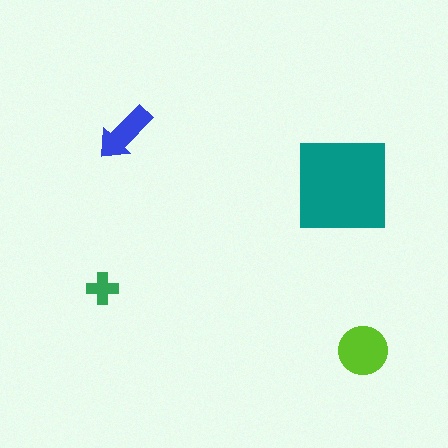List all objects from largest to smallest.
The teal square, the lime circle, the blue arrow, the green cross.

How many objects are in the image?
There are 4 objects in the image.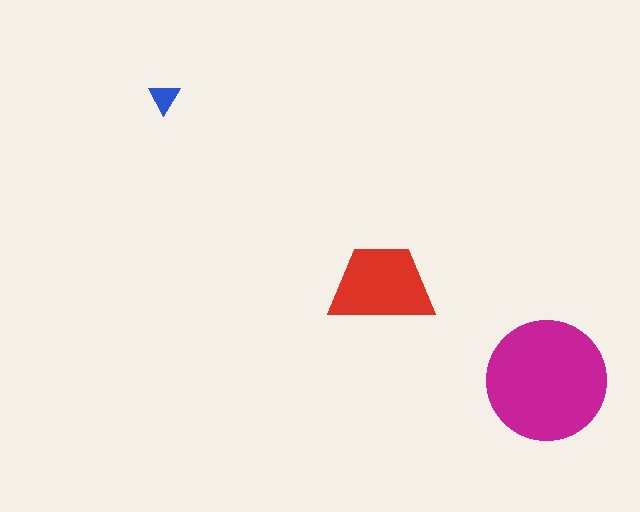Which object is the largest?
The magenta circle.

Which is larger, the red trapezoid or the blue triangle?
The red trapezoid.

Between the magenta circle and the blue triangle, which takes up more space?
The magenta circle.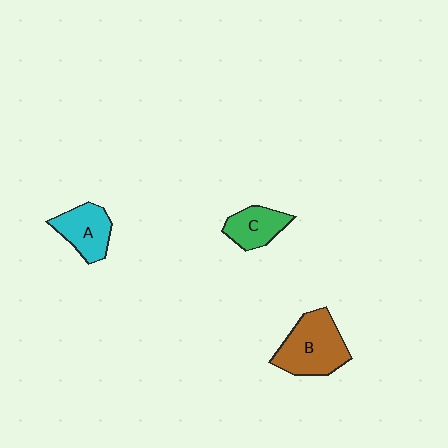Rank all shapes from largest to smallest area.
From largest to smallest: B (brown), A (cyan), C (green).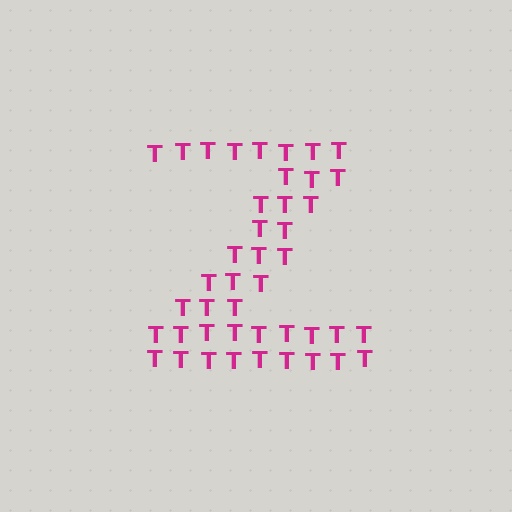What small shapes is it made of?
It is made of small letter T's.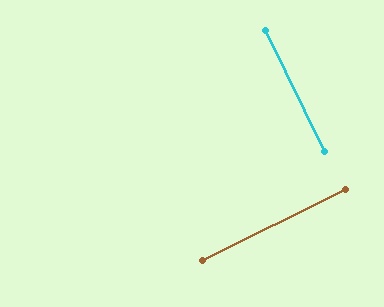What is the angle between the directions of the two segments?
Approximately 89 degrees.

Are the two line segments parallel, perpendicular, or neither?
Perpendicular — they meet at approximately 89°.